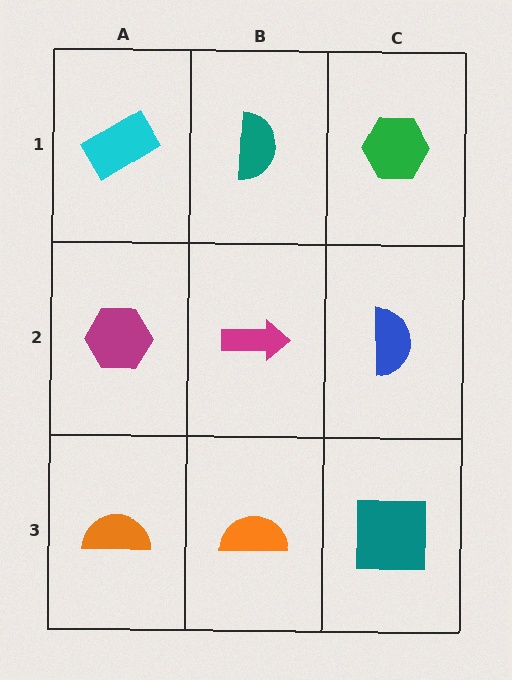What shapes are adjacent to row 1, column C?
A blue semicircle (row 2, column C), a teal semicircle (row 1, column B).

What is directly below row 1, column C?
A blue semicircle.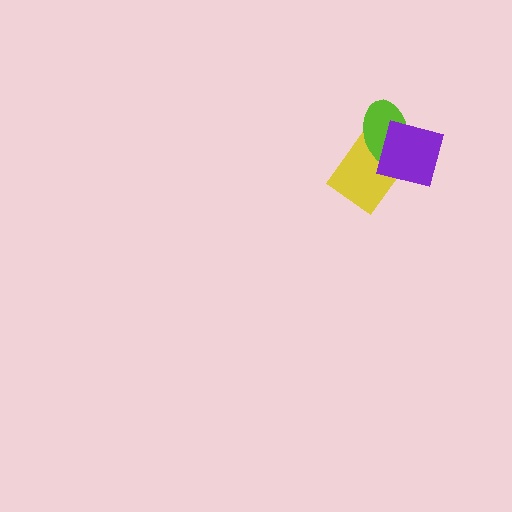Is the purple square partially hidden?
No, no other shape covers it.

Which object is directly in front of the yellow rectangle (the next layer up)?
The lime ellipse is directly in front of the yellow rectangle.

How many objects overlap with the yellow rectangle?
2 objects overlap with the yellow rectangle.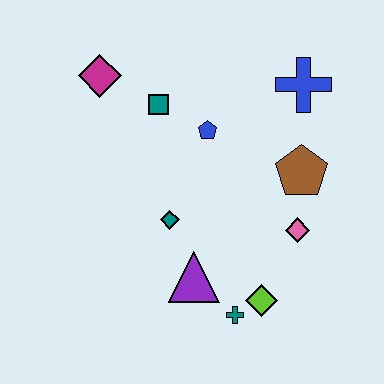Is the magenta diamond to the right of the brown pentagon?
No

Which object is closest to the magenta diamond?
The teal square is closest to the magenta diamond.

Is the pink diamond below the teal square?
Yes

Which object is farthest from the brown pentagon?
The magenta diamond is farthest from the brown pentagon.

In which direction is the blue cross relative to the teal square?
The blue cross is to the right of the teal square.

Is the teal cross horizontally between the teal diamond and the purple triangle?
No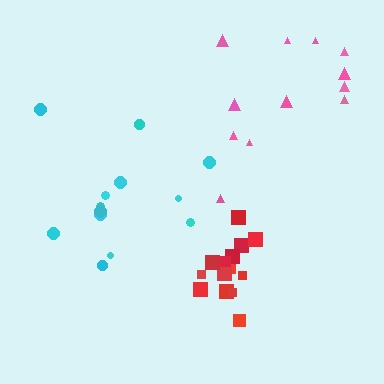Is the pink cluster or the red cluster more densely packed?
Red.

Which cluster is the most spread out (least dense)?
Pink.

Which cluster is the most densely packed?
Red.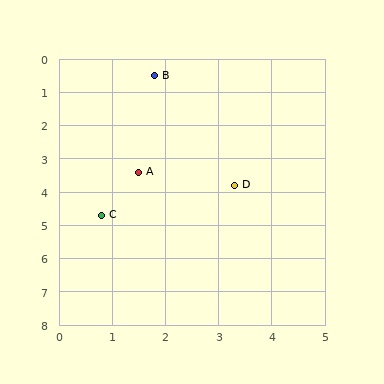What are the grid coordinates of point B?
Point B is at approximately (1.8, 0.5).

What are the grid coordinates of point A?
Point A is at approximately (1.5, 3.4).